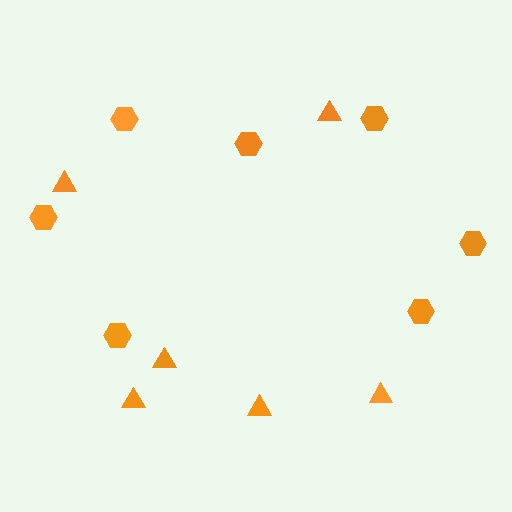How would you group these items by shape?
There are 2 groups: one group of hexagons (7) and one group of triangles (6).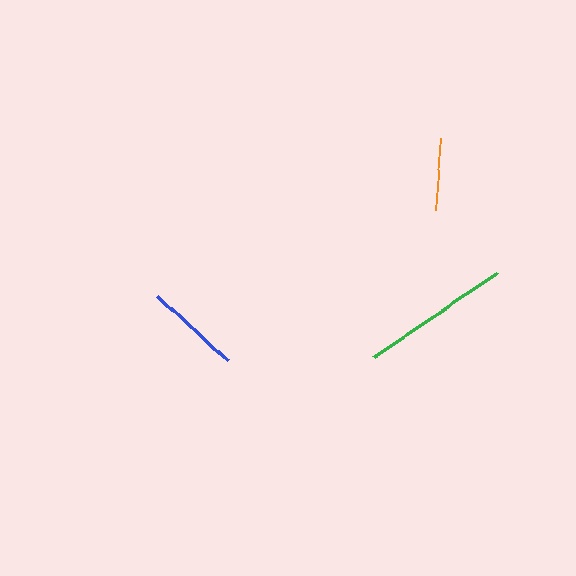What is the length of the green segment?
The green segment is approximately 150 pixels long.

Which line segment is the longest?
The green line is the longest at approximately 150 pixels.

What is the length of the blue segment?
The blue segment is approximately 95 pixels long.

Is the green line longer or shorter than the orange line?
The green line is longer than the orange line.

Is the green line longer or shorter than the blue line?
The green line is longer than the blue line.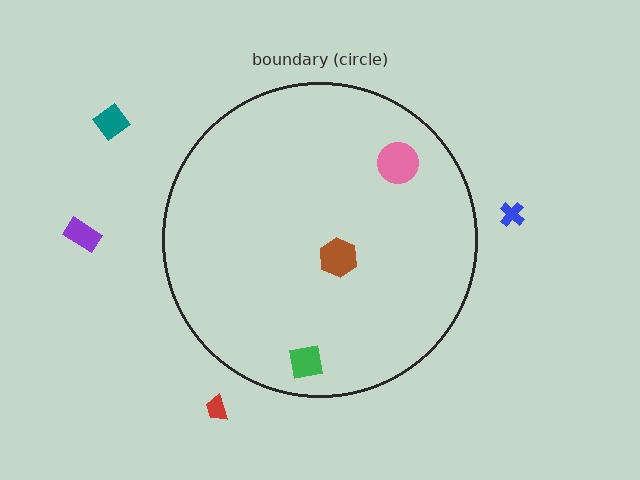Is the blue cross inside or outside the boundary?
Outside.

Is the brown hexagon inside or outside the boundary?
Inside.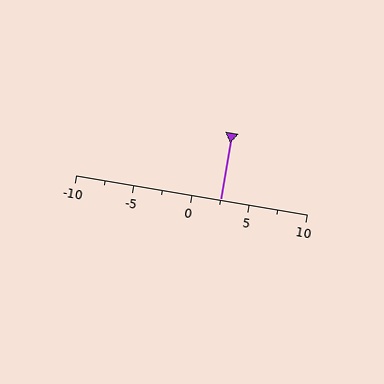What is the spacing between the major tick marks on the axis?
The major ticks are spaced 5 apart.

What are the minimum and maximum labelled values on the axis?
The axis runs from -10 to 10.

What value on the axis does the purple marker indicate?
The marker indicates approximately 2.5.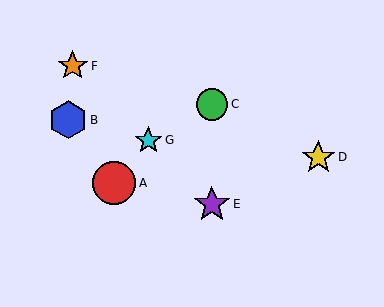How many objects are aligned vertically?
2 objects (C, E) are aligned vertically.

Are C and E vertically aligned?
Yes, both are at x≈212.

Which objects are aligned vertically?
Objects C, E are aligned vertically.